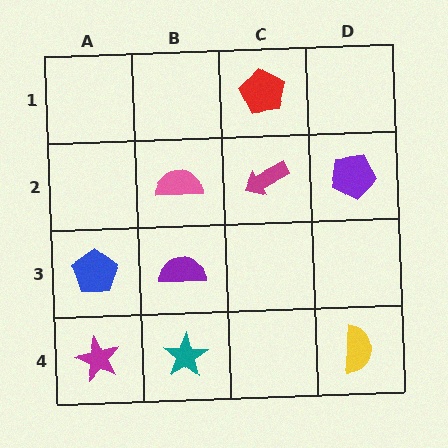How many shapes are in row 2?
3 shapes.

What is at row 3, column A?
A blue pentagon.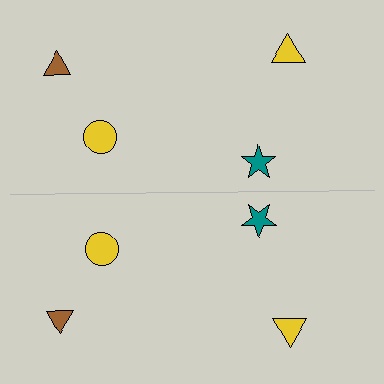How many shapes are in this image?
There are 8 shapes in this image.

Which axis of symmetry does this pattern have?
The pattern has a horizontal axis of symmetry running through the center of the image.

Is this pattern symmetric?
Yes, this pattern has bilateral (reflection) symmetry.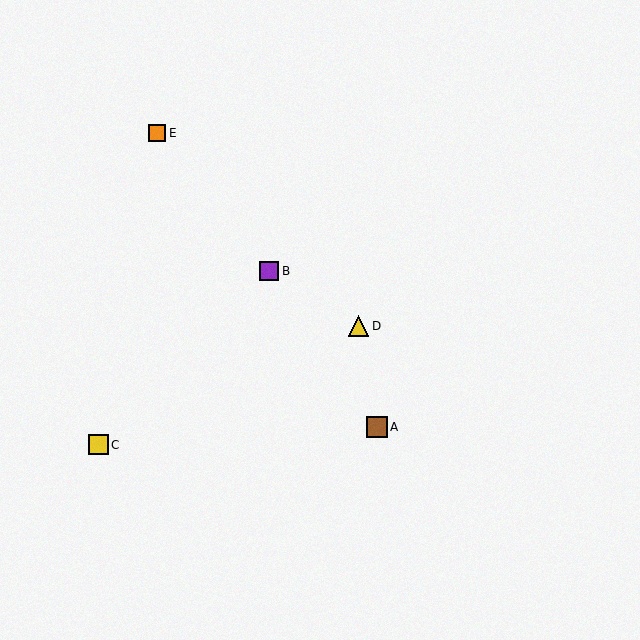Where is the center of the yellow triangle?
The center of the yellow triangle is at (358, 326).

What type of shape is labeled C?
Shape C is a yellow square.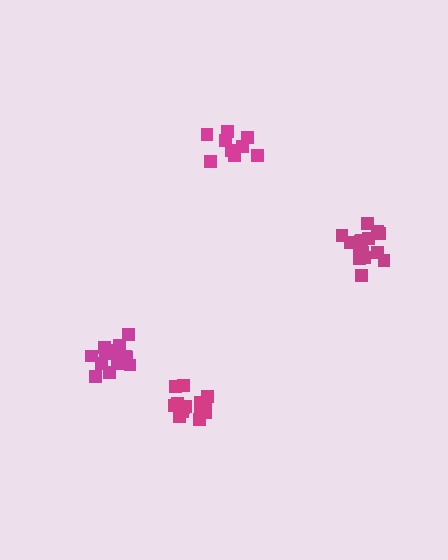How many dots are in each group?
Group 1: 15 dots, Group 2: 14 dots, Group 3: 14 dots, Group 4: 9 dots (52 total).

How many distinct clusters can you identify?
There are 4 distinct clusters.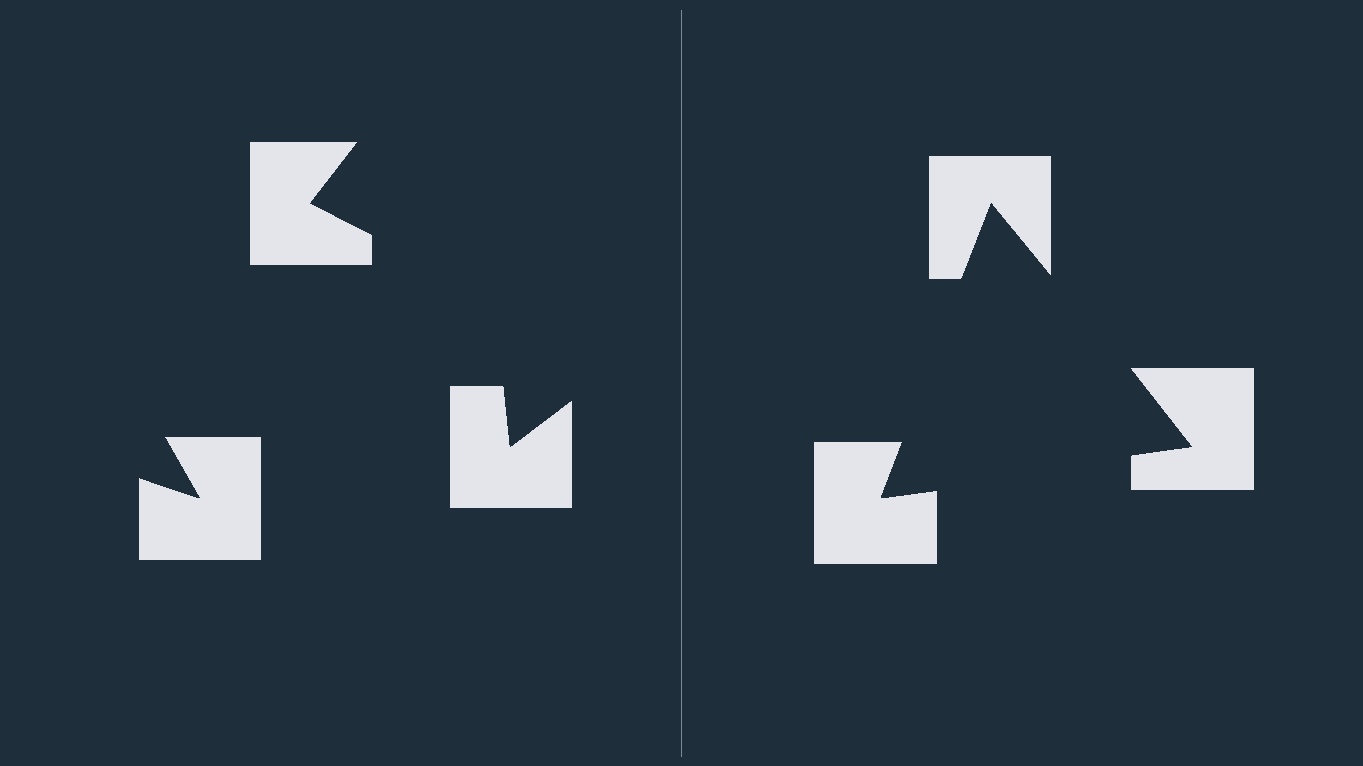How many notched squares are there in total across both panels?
6 — 3 on each side.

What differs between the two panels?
The notched squares are positioned identically on both sides; only the wedge orientations differ. On the right they align to a triangle; on the left they are misaligned.